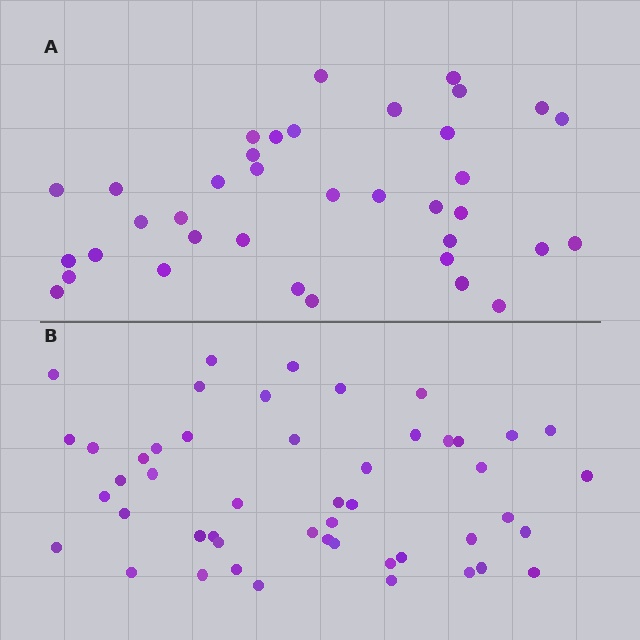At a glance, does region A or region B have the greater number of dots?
Region B (the bottom region) has more dots.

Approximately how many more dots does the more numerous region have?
Region B has roughly 12 or so more dots than region A.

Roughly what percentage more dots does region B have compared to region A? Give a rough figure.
About 30% more.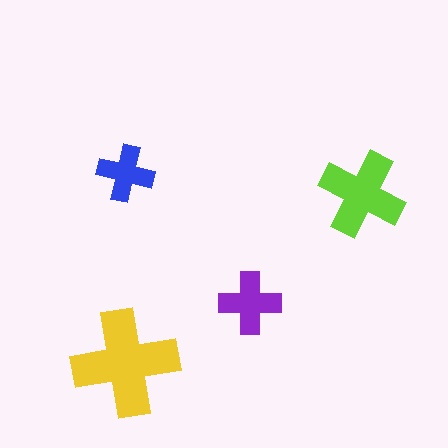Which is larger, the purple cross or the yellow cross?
The yellow one.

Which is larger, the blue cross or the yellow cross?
The yellow one.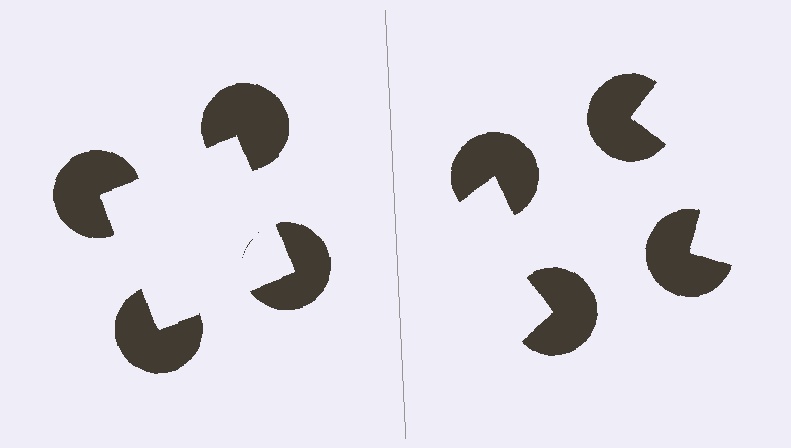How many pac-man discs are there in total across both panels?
8 — 4 on each side.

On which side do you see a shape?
An illusory square appears on the left side. On the right side the wedge cuts are rotated, so no coherent shape forms.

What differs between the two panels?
The pac-man discs are positioned identically on both sides; only the wedge orientations differ. On the left they align to a square; on the right they are misaligned.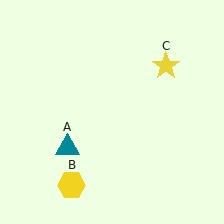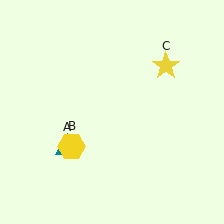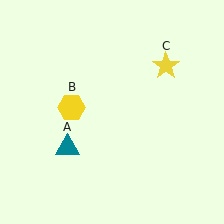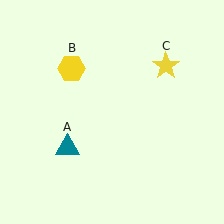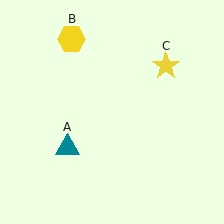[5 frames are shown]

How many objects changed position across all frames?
1 object changed position: yellow hexagon (object B).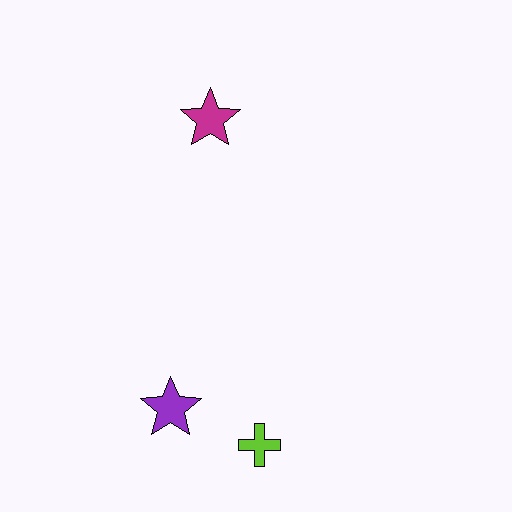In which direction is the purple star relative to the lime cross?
The purple star is to the left of the lime cross.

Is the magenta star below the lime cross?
No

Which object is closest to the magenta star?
The purple star is closest to the magenta star.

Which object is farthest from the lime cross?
The magenta star is farthest from the lime cross.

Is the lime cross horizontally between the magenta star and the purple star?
No